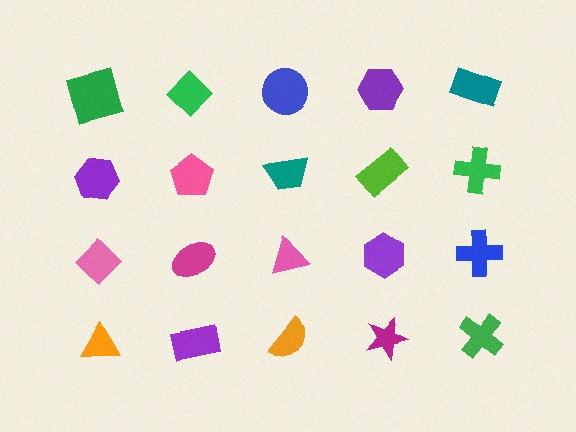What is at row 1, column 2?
A green diamond.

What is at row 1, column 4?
A purple hexagon.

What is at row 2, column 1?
A purple hexagon.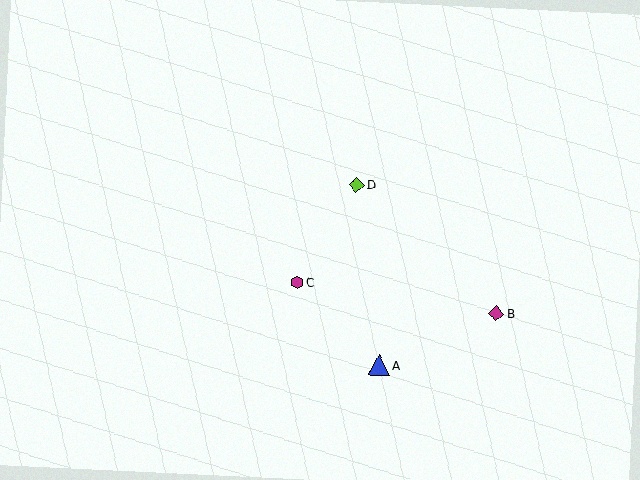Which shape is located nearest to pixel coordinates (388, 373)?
The blue triangle (labeled A) at (379, 365) is nearest to that location.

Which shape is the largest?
The blue triangle (labeled A) is the largest.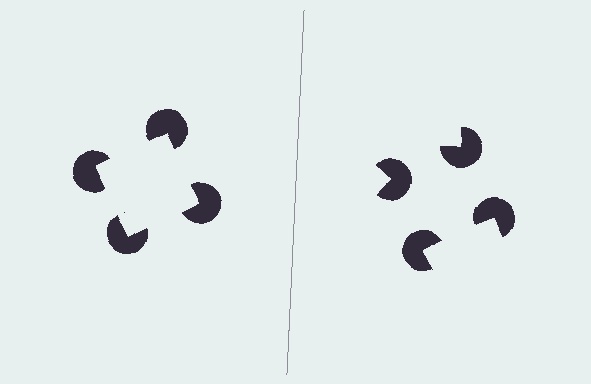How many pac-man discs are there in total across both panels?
8 — 4 on each side.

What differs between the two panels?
The pac-man discs are positioned identically on both sides; only the wedge orientations differ. On the left they align to a square; on the right they are misaligned.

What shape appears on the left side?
An illusory square.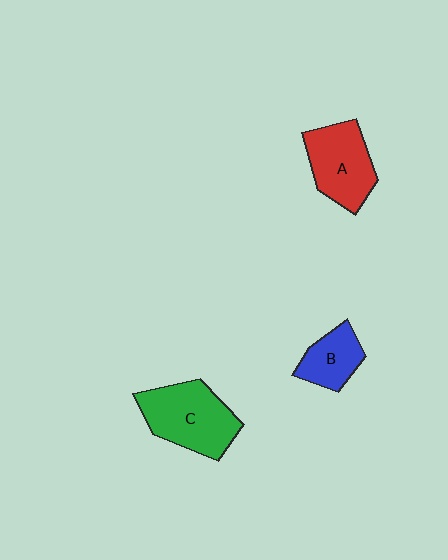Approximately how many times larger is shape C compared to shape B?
Approximately 1.8 times.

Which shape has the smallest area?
Shape B (blue).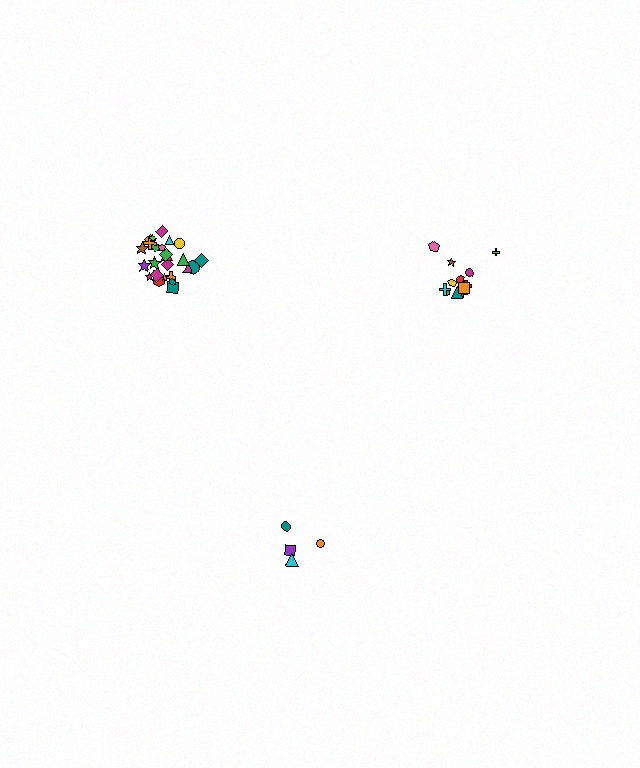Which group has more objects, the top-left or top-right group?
The top-left group.